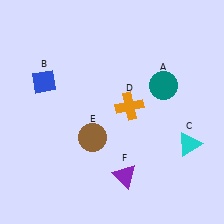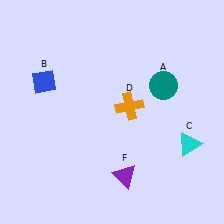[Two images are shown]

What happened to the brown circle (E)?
The brown circle (E) was removed in Image 2. It was in the bottom-left area of Image 1.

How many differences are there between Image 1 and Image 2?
There is 1 difference between the two images.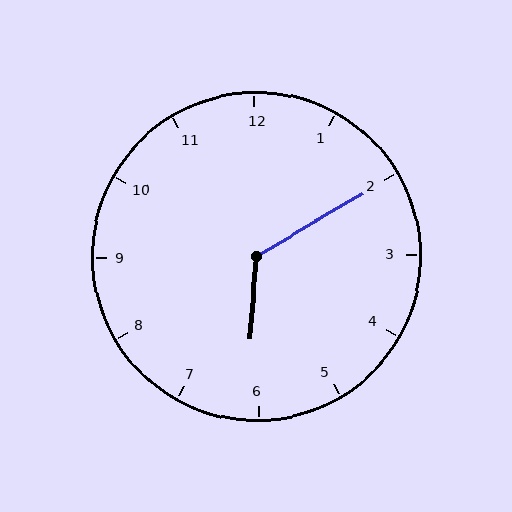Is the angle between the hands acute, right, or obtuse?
It is obtuse.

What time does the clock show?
6:10.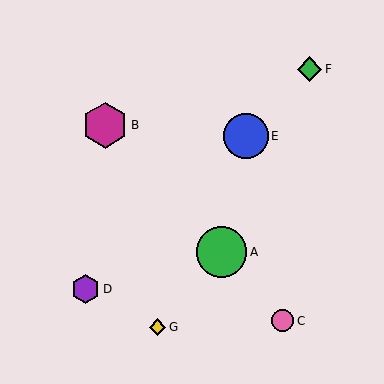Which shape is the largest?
The green circle (labeled A) is the largest.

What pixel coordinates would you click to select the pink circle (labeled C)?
Click at (282, 321) to select the pink circle C.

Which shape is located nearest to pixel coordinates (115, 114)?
The magenta hexagon (labeled B) at (105, 125) is nearest to that location.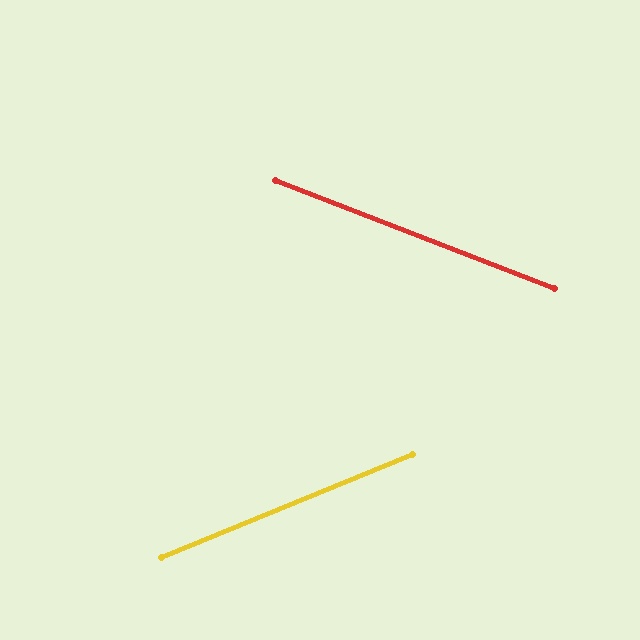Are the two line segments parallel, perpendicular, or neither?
Neither parallel nor perpendicular — they differ by about 43°.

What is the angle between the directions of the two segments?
Approximately 43 degrees.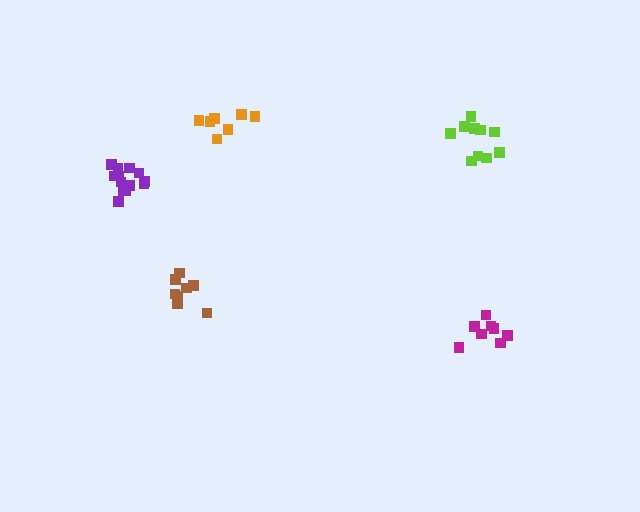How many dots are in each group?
Group 1: 8 dots, Group 2: 8 dots, Group 3: 8 dots, Group 4: 10 dots, Group 5: 13 dots (47 total).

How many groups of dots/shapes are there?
There are 5 groups.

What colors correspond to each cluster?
The clusters are colored: magenta, orange, brown, lime, purple.